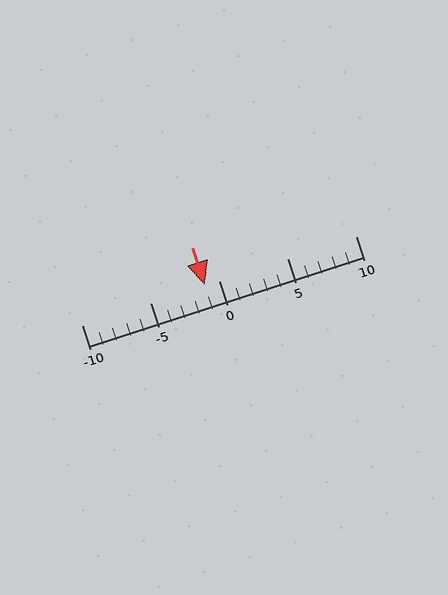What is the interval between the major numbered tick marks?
The major tick marks are spaced 5 units apart.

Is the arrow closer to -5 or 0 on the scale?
The arrow is closer to 0.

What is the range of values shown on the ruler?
The ruler shows values from -10 to 10.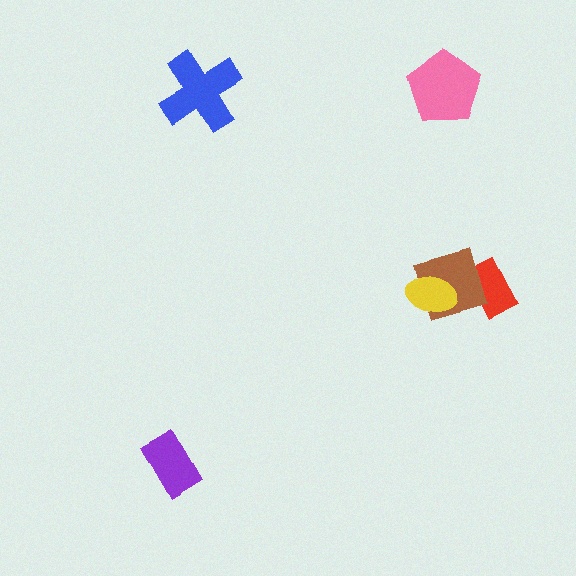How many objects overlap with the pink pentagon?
0 objects overlap with the pink pentagon.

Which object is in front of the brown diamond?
The yellow ellipse is in front of the brown diamond.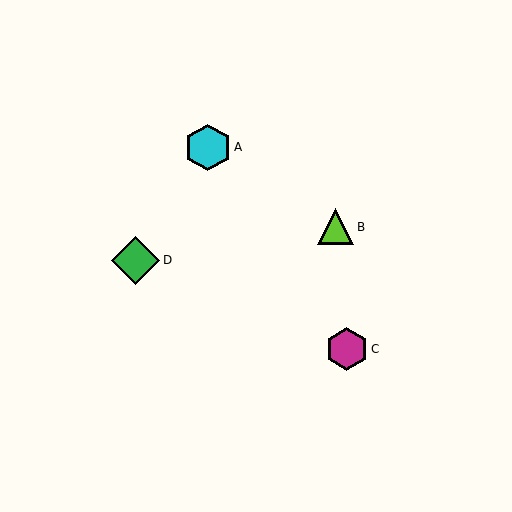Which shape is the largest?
The green diamond (labeled D) is the largest.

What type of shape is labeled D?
Shape D is a green diamond.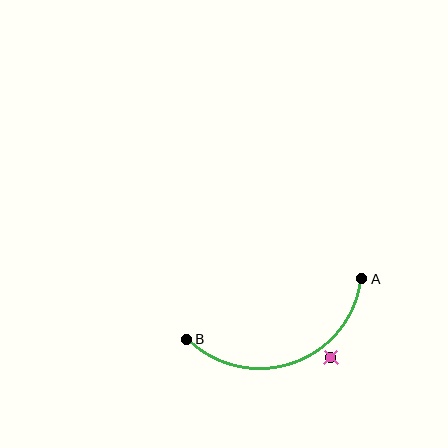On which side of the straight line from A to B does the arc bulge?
The arc bulges below the straight line connecting A and B.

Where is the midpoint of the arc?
The arc midpoint is the point on the curve farthest from the straight line joining A and B. It sits below that line.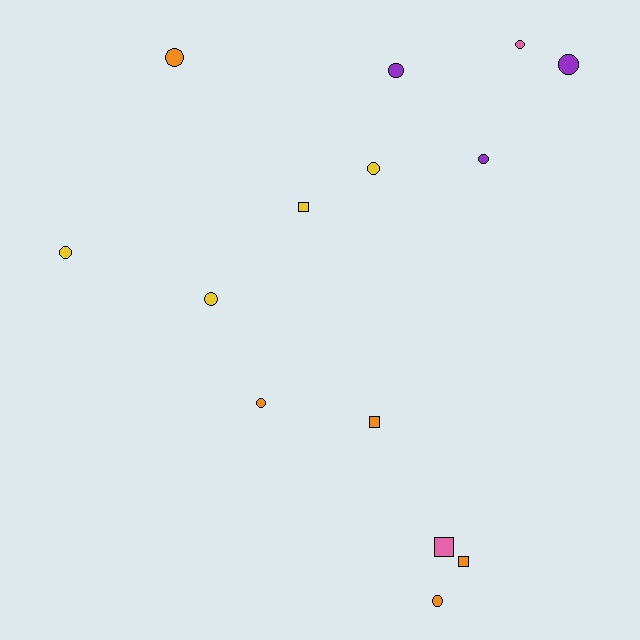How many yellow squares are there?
There is 1 yellow square.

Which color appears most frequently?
Orange, with 5 objects.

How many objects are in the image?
There are 14 objects.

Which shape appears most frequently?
Circle, with 10 objects.